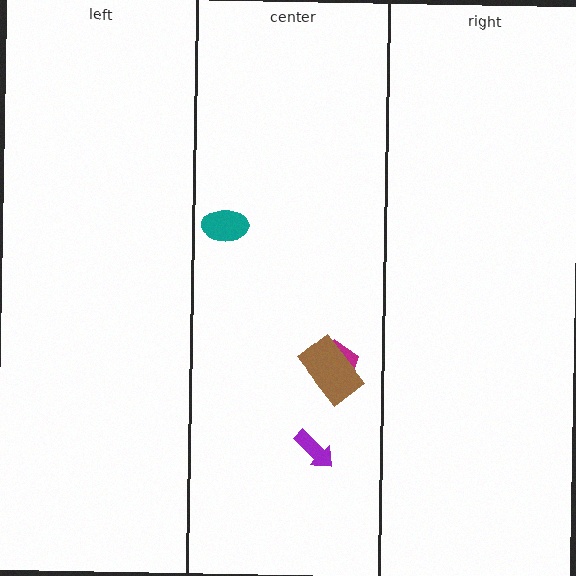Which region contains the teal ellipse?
The center region.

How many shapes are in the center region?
4.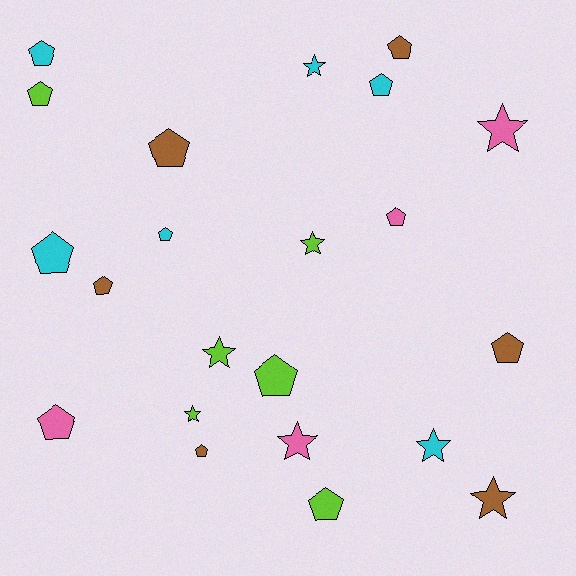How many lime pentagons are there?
There are 3 lime pentagons.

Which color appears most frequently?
Lime, with 6 objects.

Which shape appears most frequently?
Pentagon, with 14 objects.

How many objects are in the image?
There are 22 objects.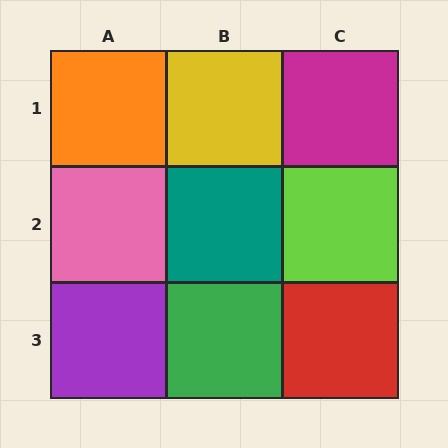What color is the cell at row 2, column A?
Pink.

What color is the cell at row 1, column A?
Orange.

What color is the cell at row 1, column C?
Magenta.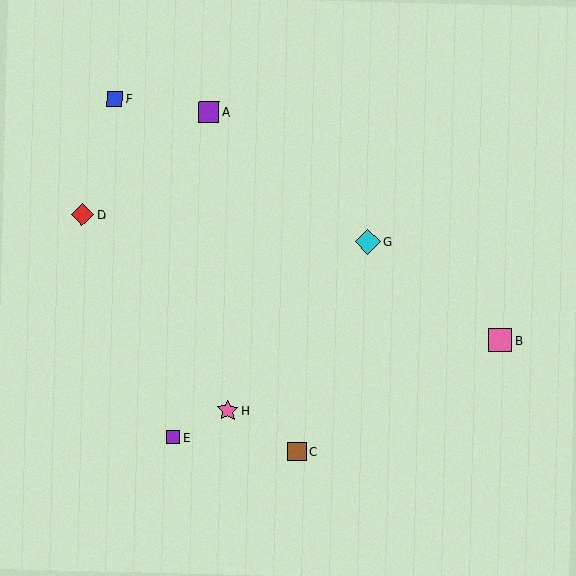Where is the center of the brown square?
The center of the brown square is at (297, 452).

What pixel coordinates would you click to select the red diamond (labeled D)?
Click at (82, 214) to select the red diamond D.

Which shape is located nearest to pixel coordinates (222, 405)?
The pink star (labeled H) at (228, 410) is nearest to that location.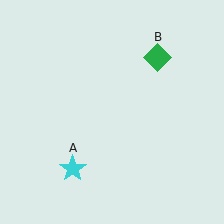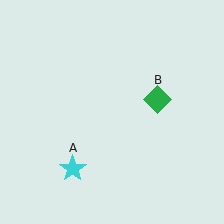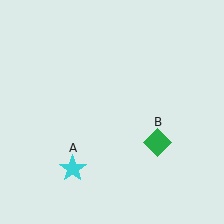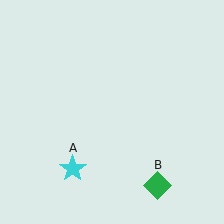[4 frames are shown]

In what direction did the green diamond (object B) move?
The green diamond (object B) moved down.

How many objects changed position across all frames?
1 object changed position: green diamond (object B).